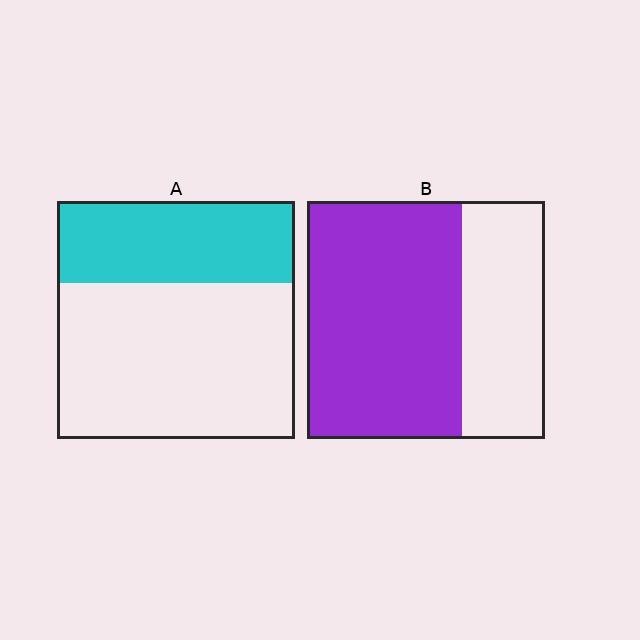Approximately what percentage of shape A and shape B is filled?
A is approximately 35% and B is approximately 65%.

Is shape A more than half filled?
No.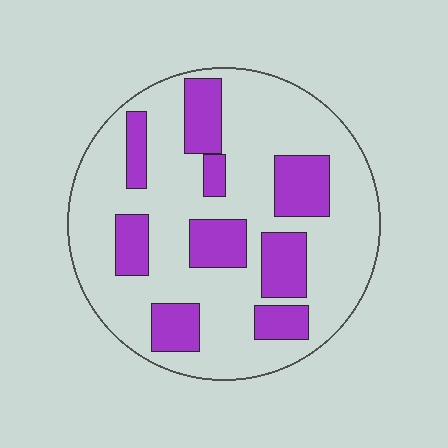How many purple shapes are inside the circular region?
9.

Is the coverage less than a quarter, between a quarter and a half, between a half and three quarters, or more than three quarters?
Between a quarter and a half.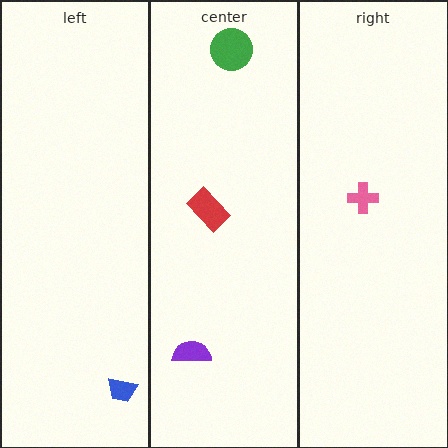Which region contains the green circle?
The center region.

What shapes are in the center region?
The red rectangle, the green circle, the purple semicircle.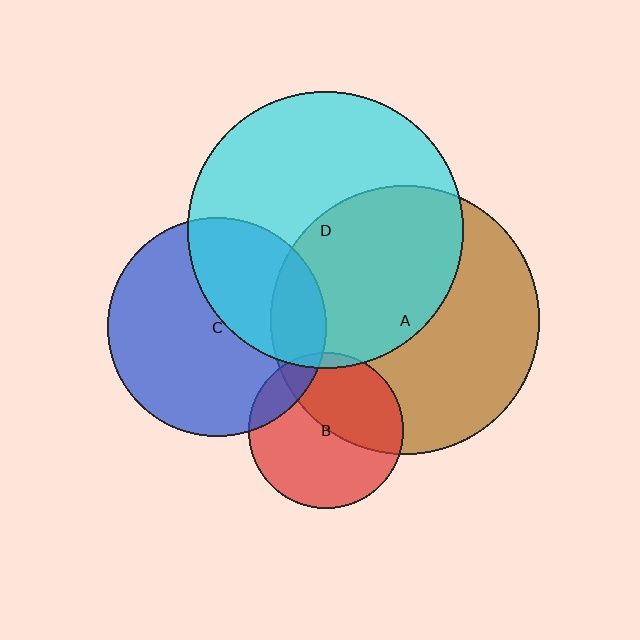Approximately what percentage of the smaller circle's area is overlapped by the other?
Approximately 45%.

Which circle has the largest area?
Circle D (cyan).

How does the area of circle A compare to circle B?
Approximately 3.0 times.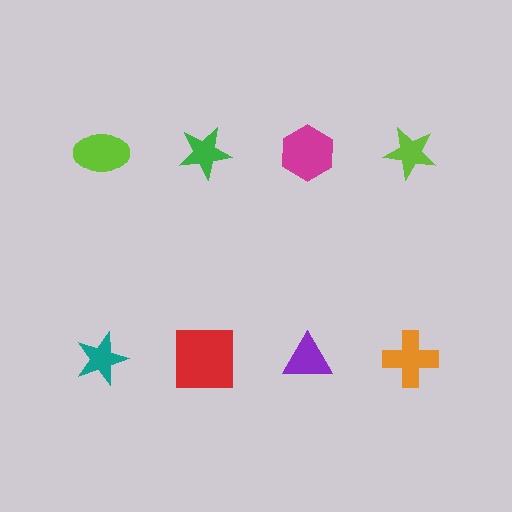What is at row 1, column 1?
A lime ellipse.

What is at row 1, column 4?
A lime star.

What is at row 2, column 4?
An orange cross.